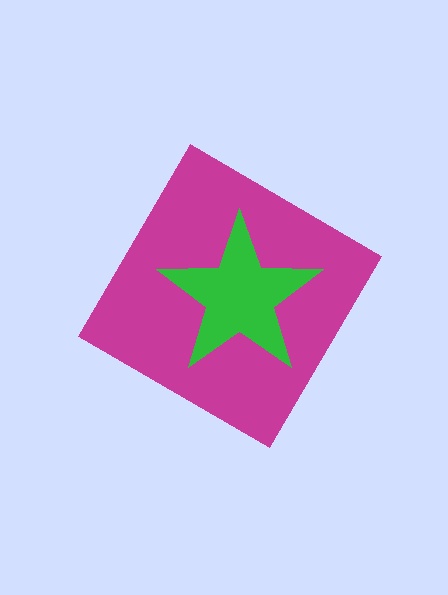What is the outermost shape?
The magenta diamond.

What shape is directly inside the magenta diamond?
The green star.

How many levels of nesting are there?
2.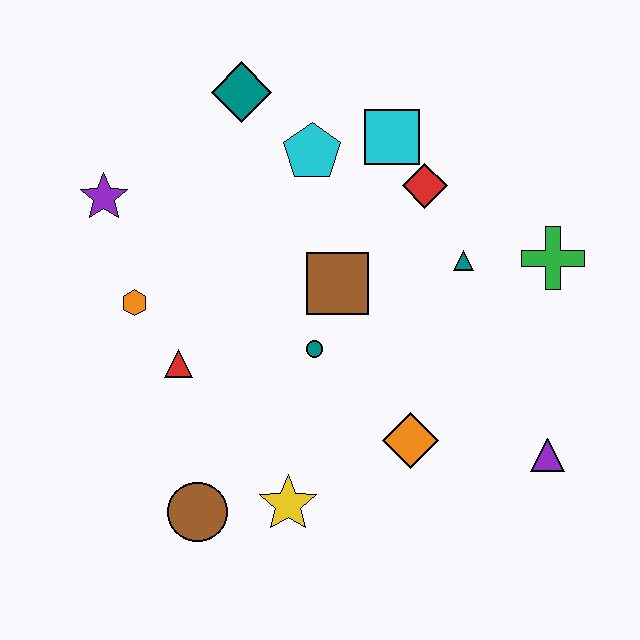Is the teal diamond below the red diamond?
No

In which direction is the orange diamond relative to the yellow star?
The orange diamond is to the right of the yellow star.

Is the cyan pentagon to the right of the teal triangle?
No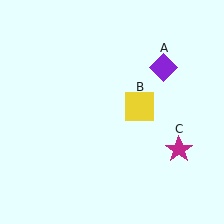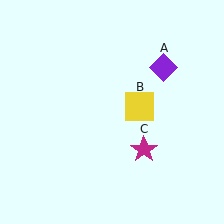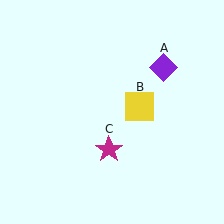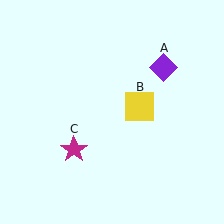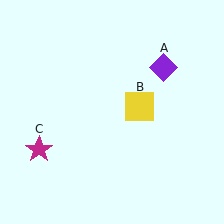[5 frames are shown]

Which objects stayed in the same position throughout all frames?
Purple diamond (object A) and yellow square (object B) remained stationary.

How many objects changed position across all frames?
1 object changed position: magenta star (object C).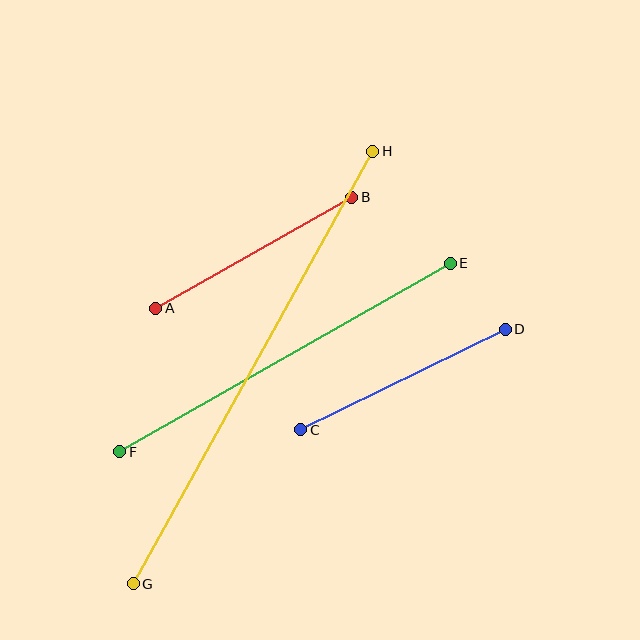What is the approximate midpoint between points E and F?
The midpoint is at approximately (285, 358) pixels.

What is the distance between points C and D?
The distance is approximately 228 pixels.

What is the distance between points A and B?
The distance is approximately 225 pixels.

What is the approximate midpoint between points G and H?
The midpoint is at approximately (253, 368) pixels.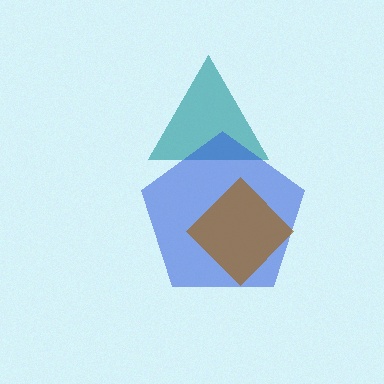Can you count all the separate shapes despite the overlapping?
Yes, there are 3 separate shapes.